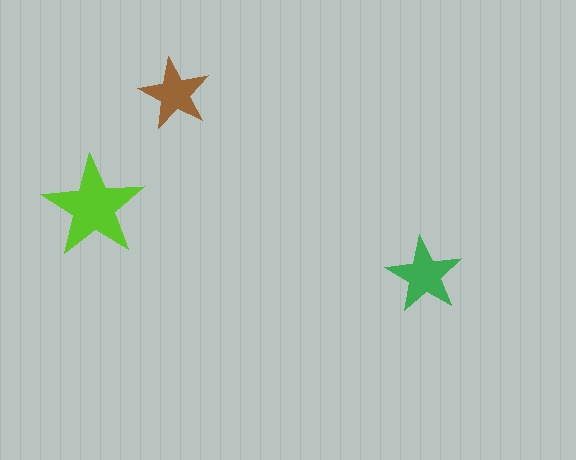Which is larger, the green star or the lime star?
The lime one.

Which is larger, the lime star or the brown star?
The lime one.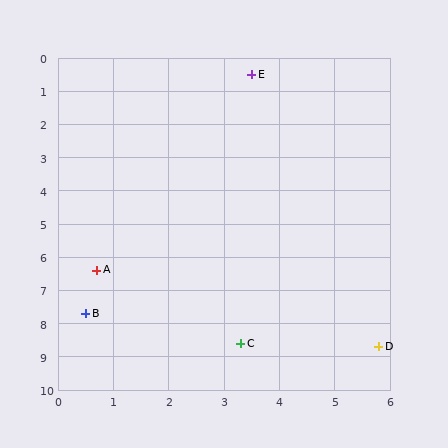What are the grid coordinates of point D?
Point D is at approximately (5.8, 8.7).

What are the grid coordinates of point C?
Point C is at approximately (3.3, 8.6).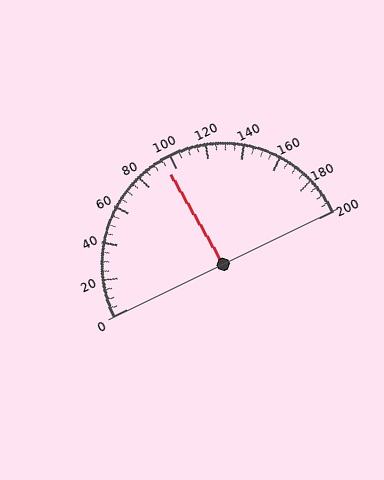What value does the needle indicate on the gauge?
The needle indicates approximately 95.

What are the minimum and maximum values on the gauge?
The gauge ranges from 0 to 200.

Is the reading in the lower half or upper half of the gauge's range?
The reading is in the lower half of the range (0 to 200).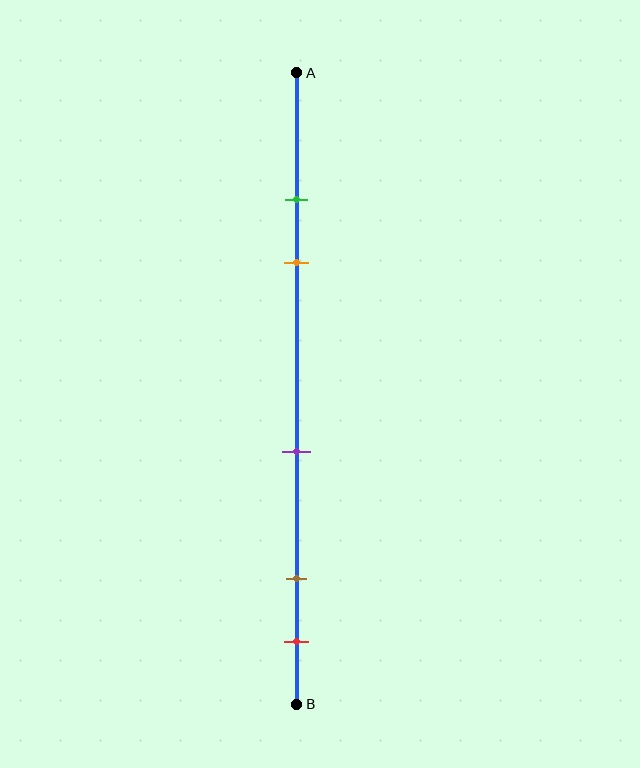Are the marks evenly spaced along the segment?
No, the marks are not evenly spaced.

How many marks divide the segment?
There are 5 marks dividing the segment.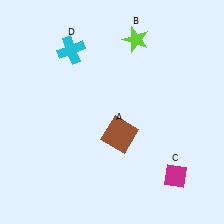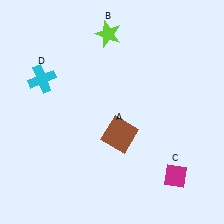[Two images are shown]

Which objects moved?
The objects that moved are: the lime star (B), the cyan cross (D).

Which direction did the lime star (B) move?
The lime star (B) moved left.